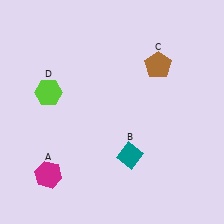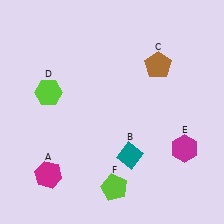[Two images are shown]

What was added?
A magenta hexagon (E), a lime pentagon (F) were added in Image 2.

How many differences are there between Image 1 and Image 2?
There are 2 differences between the two images.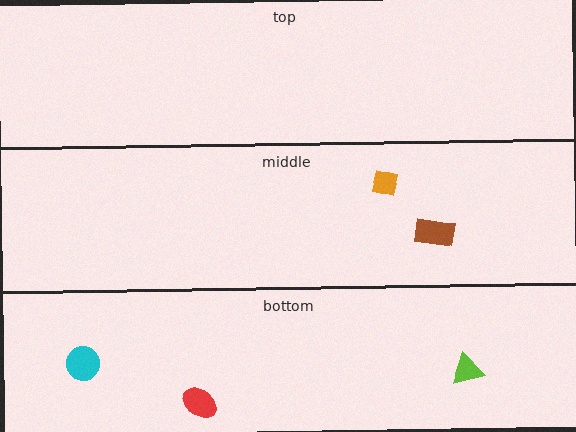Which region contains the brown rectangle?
The middle region.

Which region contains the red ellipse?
The bottom region.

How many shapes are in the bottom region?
3.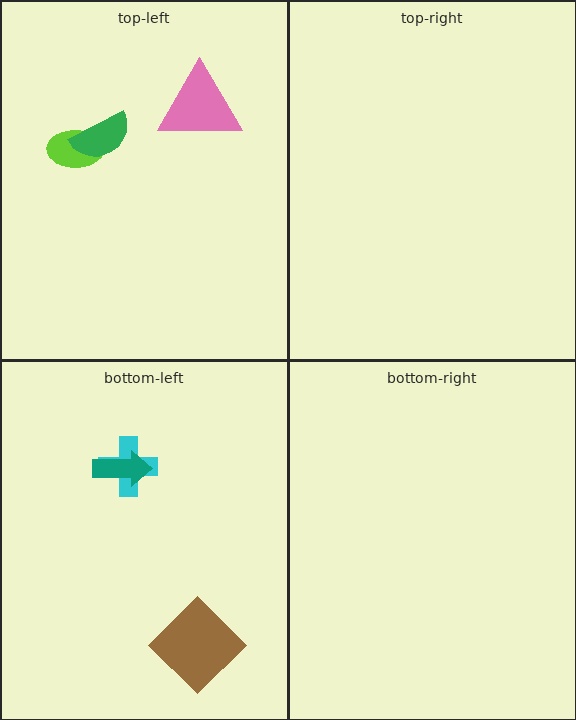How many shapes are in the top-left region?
3.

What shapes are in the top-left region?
The pink triangle, the lime ellipse, the green semicircle.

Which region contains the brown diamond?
The bottom-left region.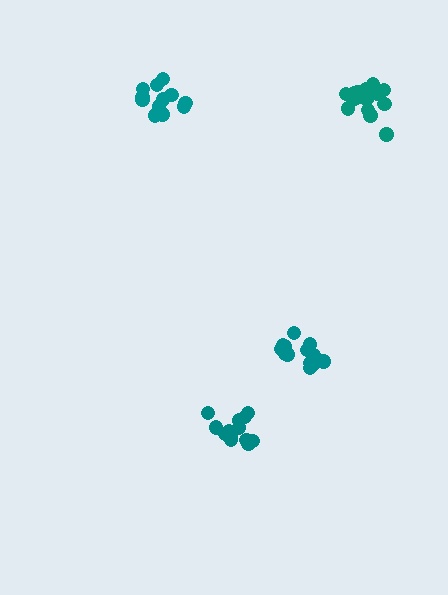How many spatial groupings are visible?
There are 4 spatial groupings.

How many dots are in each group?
Group 1: 13 dots, Group 2: 15 dots, Group 3: 12 dots, Group 4: 14 dots (54 total).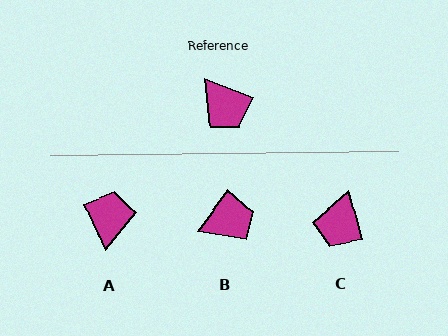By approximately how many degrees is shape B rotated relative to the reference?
Approximately 75 degrees counter-clockwise.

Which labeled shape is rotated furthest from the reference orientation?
A, about 136 degrees away.